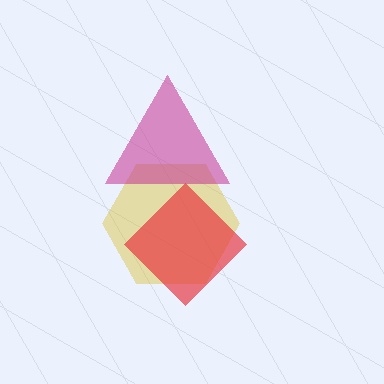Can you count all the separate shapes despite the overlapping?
Yes, there are 3 separate shapes.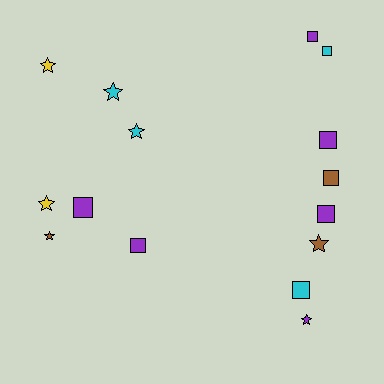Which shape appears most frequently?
Square, with 8 objects.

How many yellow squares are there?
There are no yellow squares.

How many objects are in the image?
There are 15 objects.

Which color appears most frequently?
Purple, with 6 objects.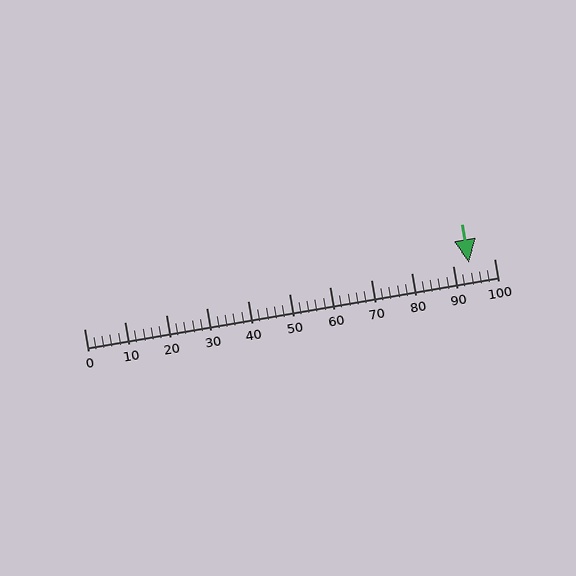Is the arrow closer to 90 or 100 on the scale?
The arrow is closer to 90.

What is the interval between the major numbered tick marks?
The major tick marks are spaced 10 units apart.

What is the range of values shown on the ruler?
The ruler shows values from 0 to 100.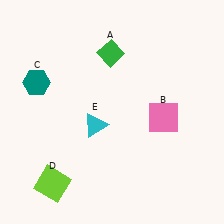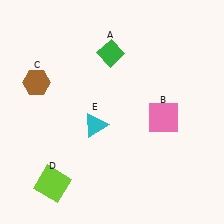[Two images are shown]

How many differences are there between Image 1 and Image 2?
There is 1 difference between the two images.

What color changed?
The hexagon (C) changed from teal in Image 1 to brown in Image 2.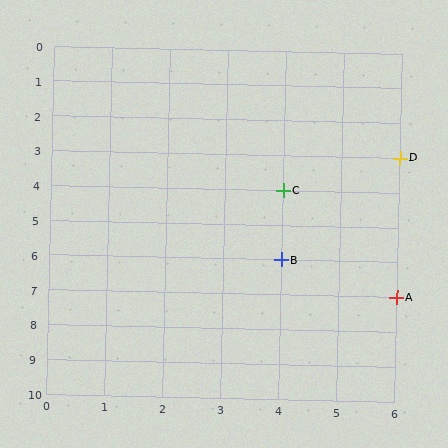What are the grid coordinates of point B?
Point B is at grid coordinates (4, 6).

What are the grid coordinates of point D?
Point D is at grid coordinates (6, 3).